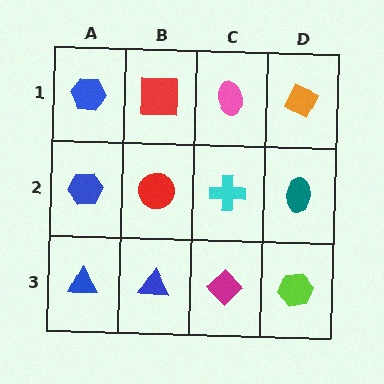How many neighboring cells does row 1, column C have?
3.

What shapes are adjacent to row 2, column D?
An orange diamond (row 1, column D), a lime hexagon (row 3, column D), a cyan cross (row 2, column C).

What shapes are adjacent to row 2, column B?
A red square (row 1, column B), a blue triangle (row 3, column B), a blue hexagon (row 2, column A), a cyan cross (row 2, column C).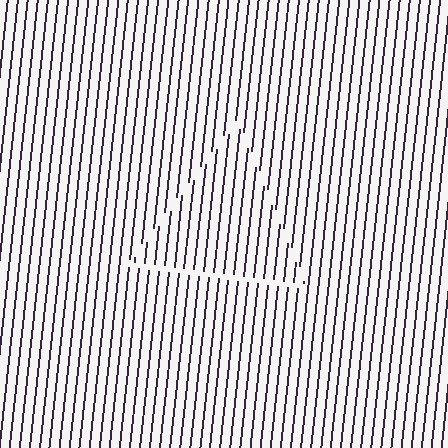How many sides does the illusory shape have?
3 sides — the line-ends trace a triangle.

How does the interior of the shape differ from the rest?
The interior of the shape contains the same grating, shifted by half a period — the contour is defined by the phase discontinuity where line-ends from the inner and outer gratings abut.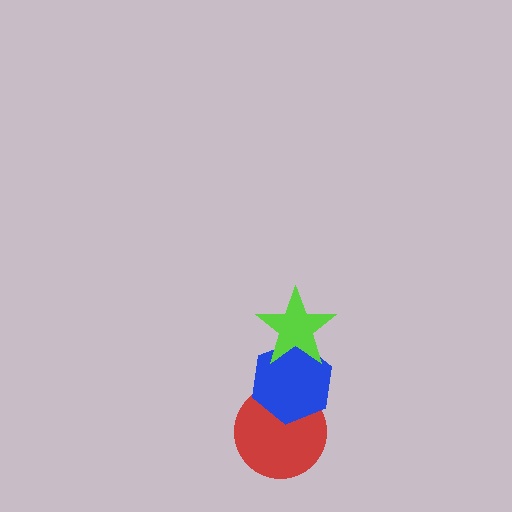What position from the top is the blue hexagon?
The blue hexagon is 2nd from the top.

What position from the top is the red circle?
The red circle is 3rd from the top.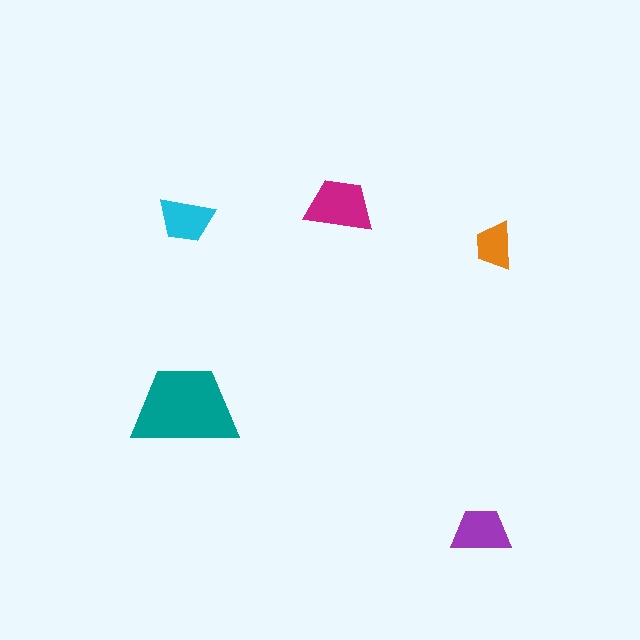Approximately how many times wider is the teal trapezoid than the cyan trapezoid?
About 2 times wider.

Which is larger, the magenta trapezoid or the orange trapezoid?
The magenta one.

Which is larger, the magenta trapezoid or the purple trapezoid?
The magenta one.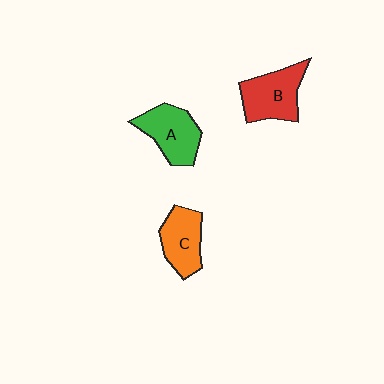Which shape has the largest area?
Shape B (red).